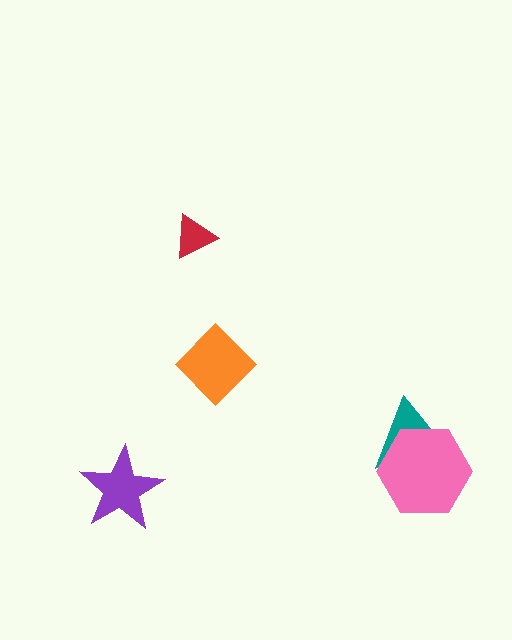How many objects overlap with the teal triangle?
1 object overlaps with the teal triangle.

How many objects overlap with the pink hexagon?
1 object overlaps with the pink hexagon.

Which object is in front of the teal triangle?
The pink hexagon is in front of the teal triangle.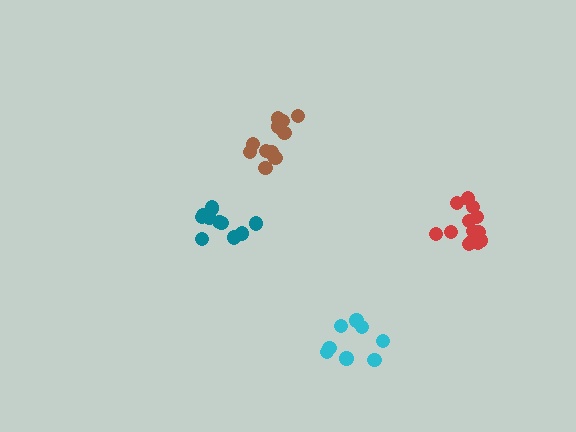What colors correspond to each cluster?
The clusters are colored: brown, cyan, red, teal.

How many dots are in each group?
Group 1: 12 dots, Group 2: 8 dots, Group 3: 13 dots, Group 4: 11 dots (44 total).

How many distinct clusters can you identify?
There are 4 distinct clusters.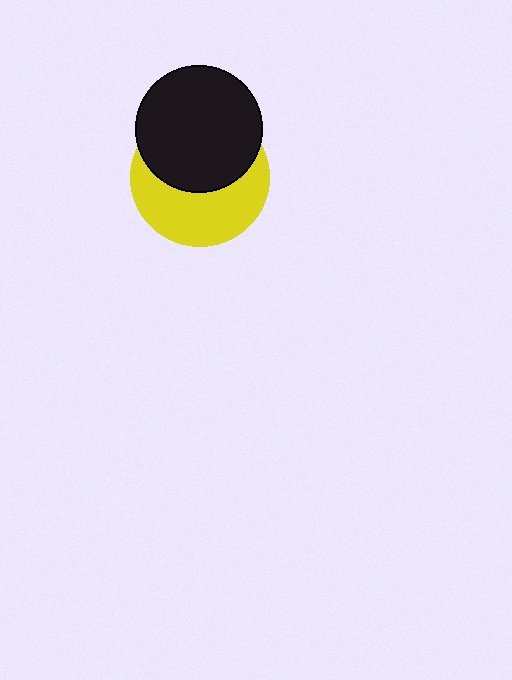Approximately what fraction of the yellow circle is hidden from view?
Roughly 50% of the yellow circle is hidden behind the black circle.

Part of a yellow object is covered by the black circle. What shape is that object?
It is a circle.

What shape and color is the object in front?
The object in front is a black circle.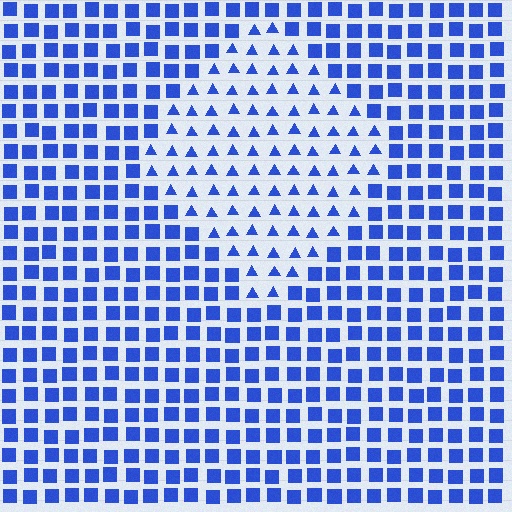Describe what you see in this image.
The image is filled with small blue elements arranged in a uniform grid. A diamond-shaped region contains triangles, while the surrounding area contains squares. The boundary is defined purely by the change in element shape.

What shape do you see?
I see a diamond.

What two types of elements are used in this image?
The image uses triangles inside the diamond region and squares outside it.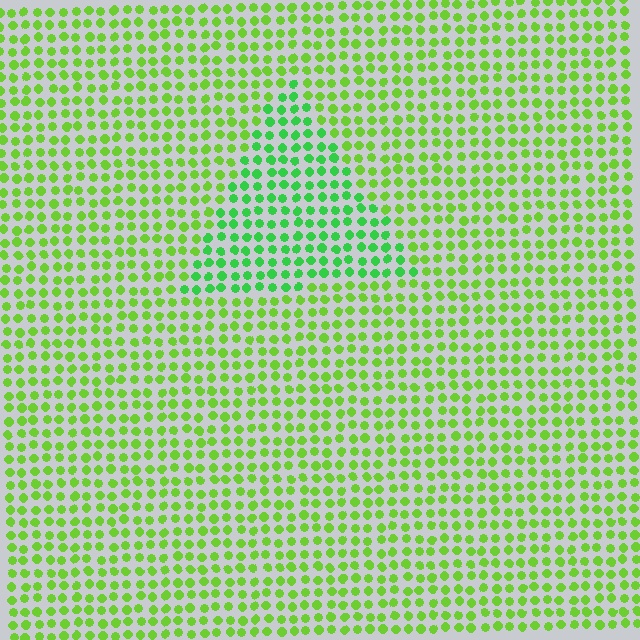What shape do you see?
I see a triangle.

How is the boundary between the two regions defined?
The boundary is defined purely by a slight shift in hue (about 31 degrees). Spacing, size, and orientation are identical on both sides.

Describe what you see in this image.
The image is filled with small lime elements in a uniform arrangement. A triangle-shaped region is visible where the elements are tinted to a slightly different hue, forming a subtle color boundary.